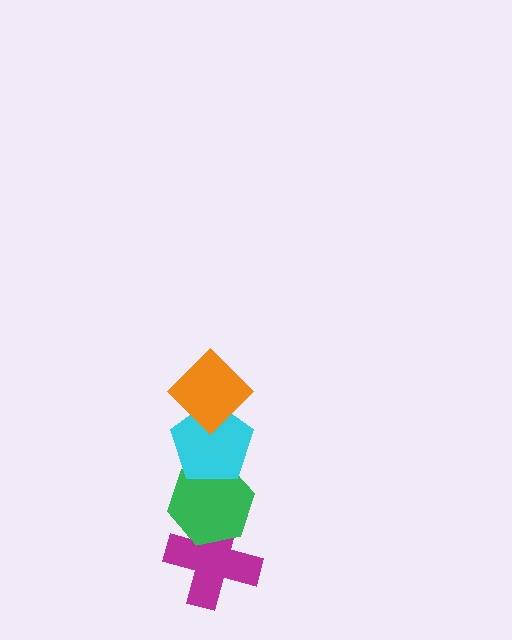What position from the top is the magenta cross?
The magenta cross is 4th from the top.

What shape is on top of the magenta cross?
The green hexagon is on top of the magenta cross.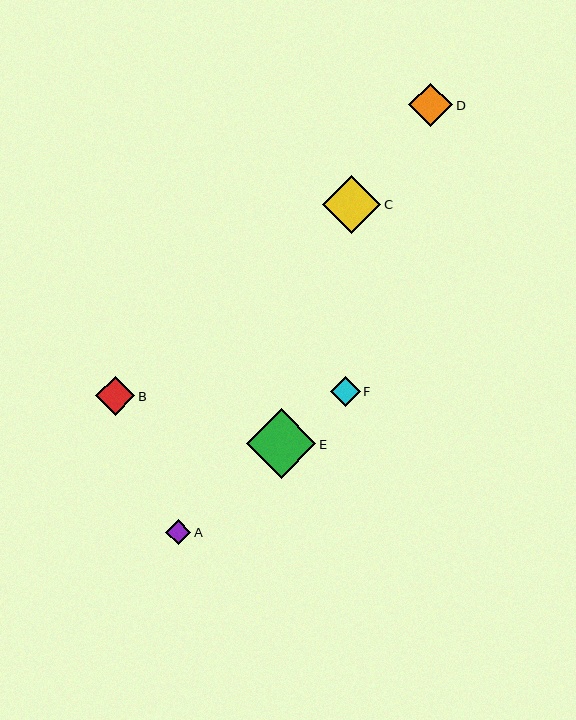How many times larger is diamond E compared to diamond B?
Diamond E is approximately 1.8 times the size of diamond B.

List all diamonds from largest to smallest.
From largest to smallest: E, C, D, B, F, A.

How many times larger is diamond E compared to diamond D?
Diamond E is approximately 1.6 times the size of diamond D.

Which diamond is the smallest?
Diamond A is the smallest with a size of approximately 25 pixels.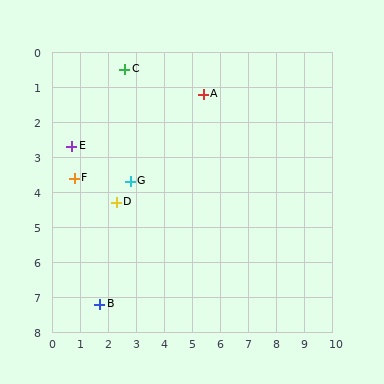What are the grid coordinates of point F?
Point F is at approximately (0.8, 3.6).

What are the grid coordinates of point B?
Point B is at approximately (1.7, 7.2).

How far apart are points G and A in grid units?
Points G and A are about 3.6 grid units apart.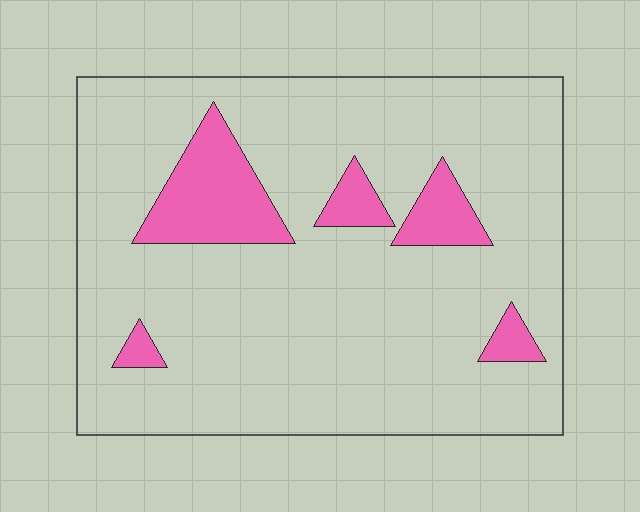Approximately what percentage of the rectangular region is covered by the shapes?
Approximately 15%.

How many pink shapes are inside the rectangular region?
5.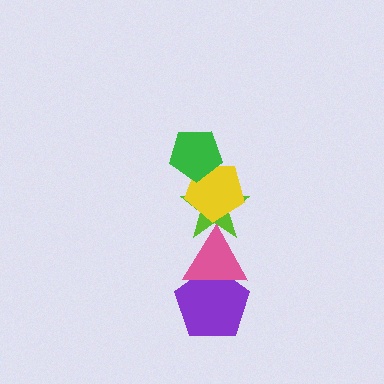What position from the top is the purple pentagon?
The purple pentagon is 5th from the top.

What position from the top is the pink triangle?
The pink triangle is 4th from the top.